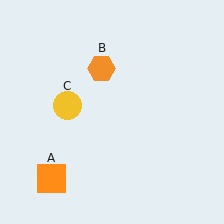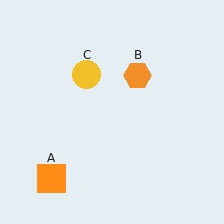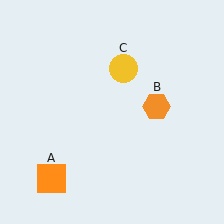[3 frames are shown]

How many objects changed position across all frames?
2 objects changed position: orange hexagon (object B), yellow circle (object C).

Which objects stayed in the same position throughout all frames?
Orange square (object A) remained stationary.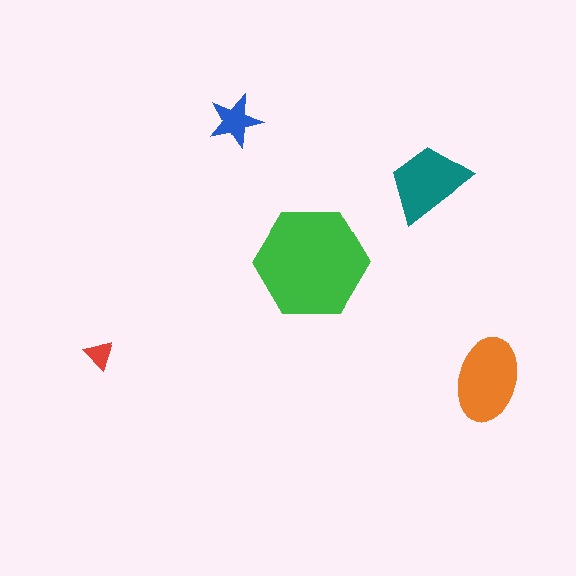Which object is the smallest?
The red triangle.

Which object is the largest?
The green hexagon.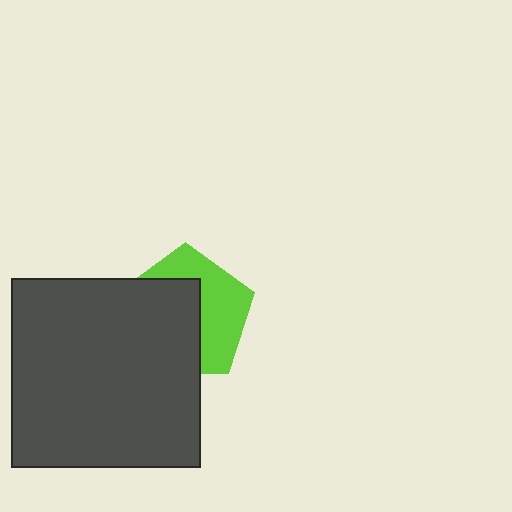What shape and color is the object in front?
The object in front is a dark gray square.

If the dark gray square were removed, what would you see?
You would see the complete lime pentagon.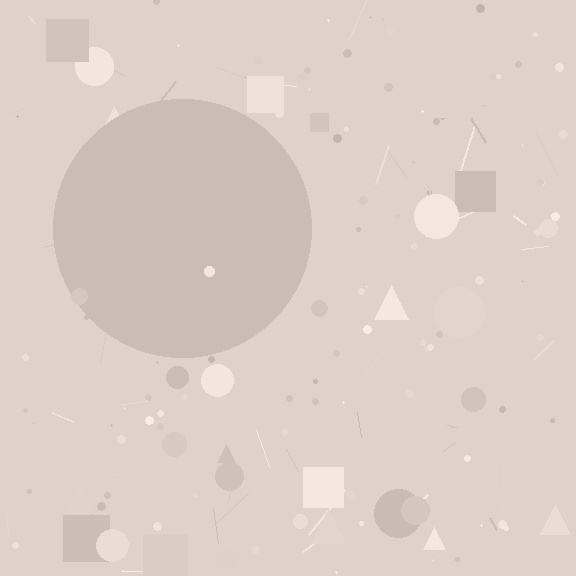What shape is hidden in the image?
A circle is hidden in the image.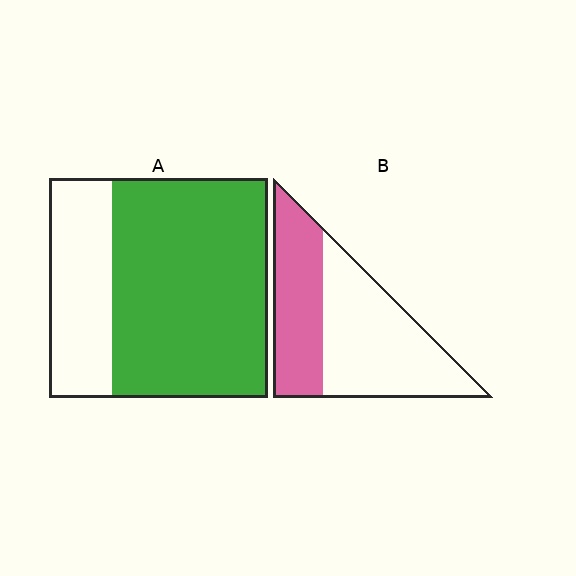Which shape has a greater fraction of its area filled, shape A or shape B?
Shape A.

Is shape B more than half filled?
No.